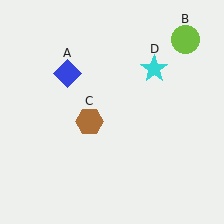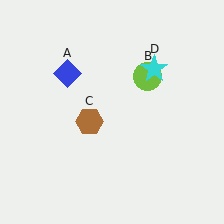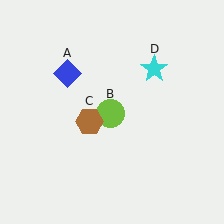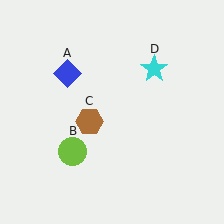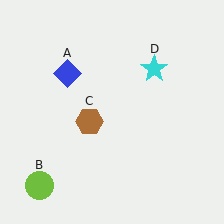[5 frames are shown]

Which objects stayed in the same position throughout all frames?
Blue diamond (object A) and brown hexagon (object C) and cyan star (object D) remained stationary.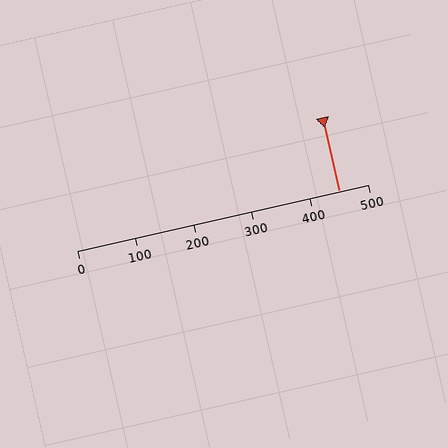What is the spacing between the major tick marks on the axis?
The major ticks are spaced 100 apart.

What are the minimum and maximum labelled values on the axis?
The axis runs from 0 to 500.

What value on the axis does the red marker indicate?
The marker indicates approximately 450.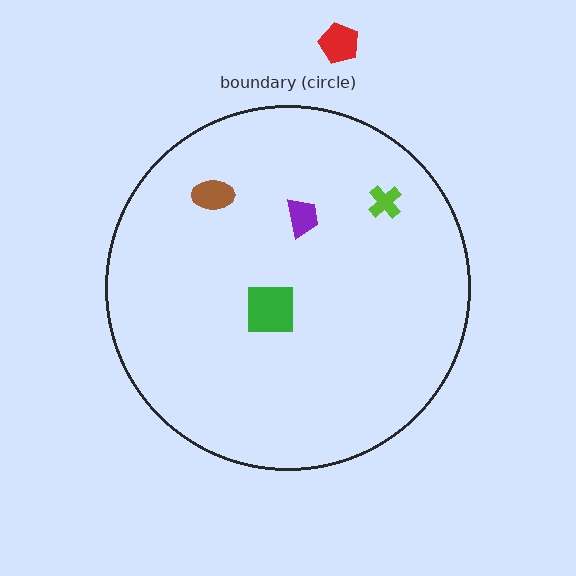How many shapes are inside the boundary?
4 inside, 1 outside.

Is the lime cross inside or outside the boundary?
Inside.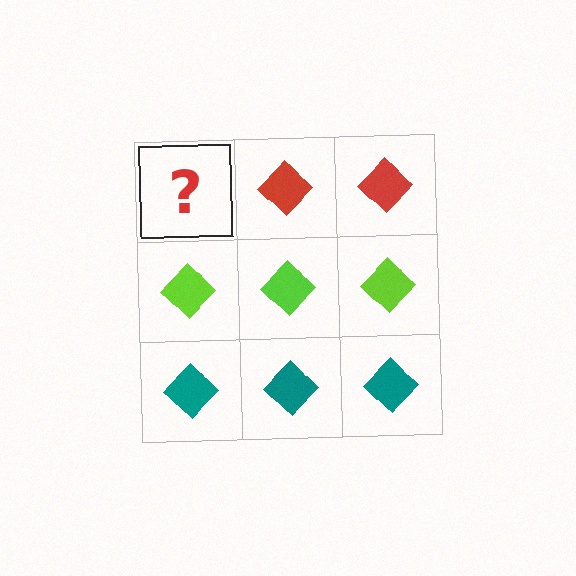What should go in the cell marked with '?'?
The missing cell should contain a red diamond.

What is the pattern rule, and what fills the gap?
The rule is that each row has a consistent color. The gap should be filled with a red diamond.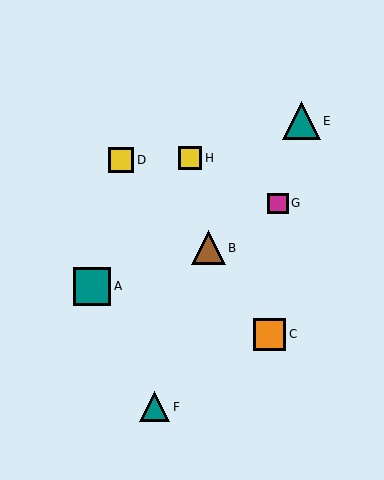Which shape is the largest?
The teal triangle (labeled E) is the largest.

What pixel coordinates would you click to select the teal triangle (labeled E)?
Click at (302, 121) to select the teal triangle E.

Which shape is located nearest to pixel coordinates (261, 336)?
The orange square (labeled C) at (270, 334) is nearest to that location.